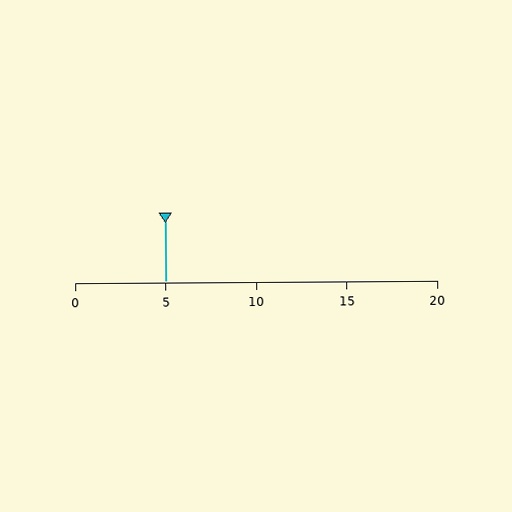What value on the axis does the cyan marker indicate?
The marker indicates approximately 5.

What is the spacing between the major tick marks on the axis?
The major ticks are spaced 5 apart.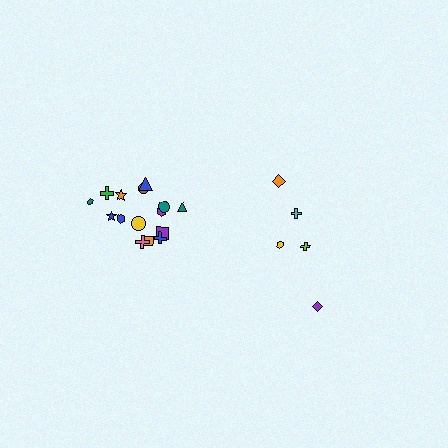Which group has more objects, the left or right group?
The left group.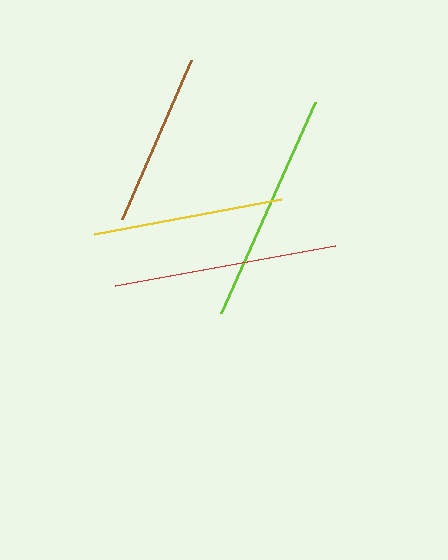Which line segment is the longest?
The lime line is the longest at approximately 231 pixels.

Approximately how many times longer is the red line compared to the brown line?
The red line is approximately 1.3 times the length of the brown line.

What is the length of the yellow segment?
The yellow segment is approximately 190 pixels long.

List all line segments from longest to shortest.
From longest to shortest: lime, red, yellow, brown.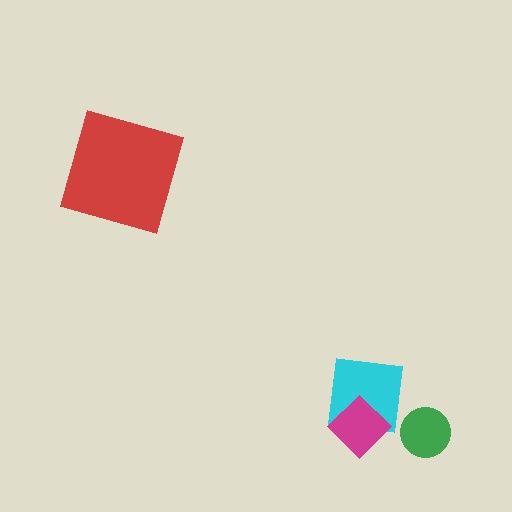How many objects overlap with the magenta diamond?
1 object overlaps with the magenta diamond.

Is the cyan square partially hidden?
Yes, it is partially covered by another shape.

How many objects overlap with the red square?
0 objects overlap with the red square.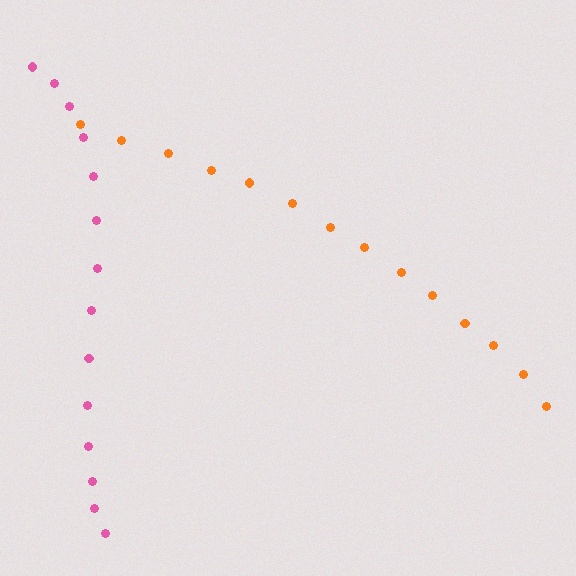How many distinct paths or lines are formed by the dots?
There are 2 distinct paths.